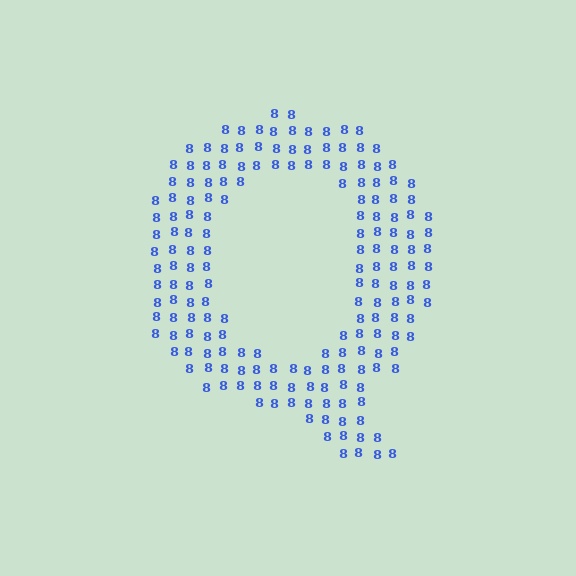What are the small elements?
The small elements are digit 8's.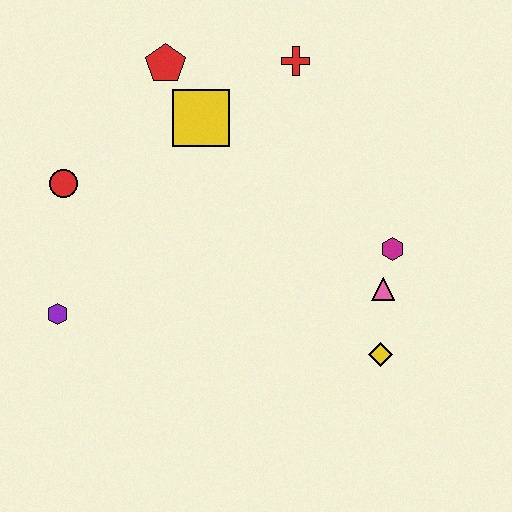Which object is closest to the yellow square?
The red pentagon is closest to the yellow square.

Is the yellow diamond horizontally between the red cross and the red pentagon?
No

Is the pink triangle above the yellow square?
No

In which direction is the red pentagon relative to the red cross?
The red pentagon is to the left of the red cross.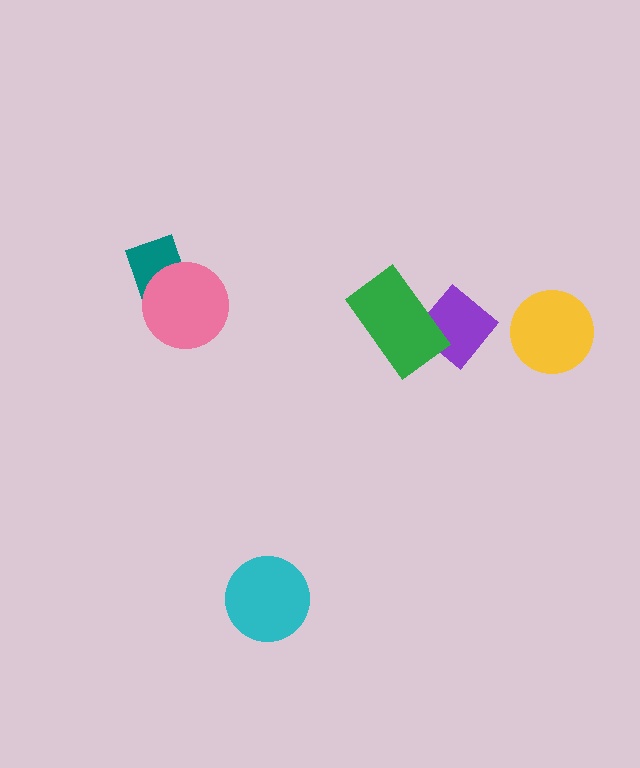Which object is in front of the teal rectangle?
The pink circle is in front of the teal rectangle.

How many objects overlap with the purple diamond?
1 object overlaps with the purple diamond.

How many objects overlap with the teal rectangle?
1 object overlaps with the teal rectangle.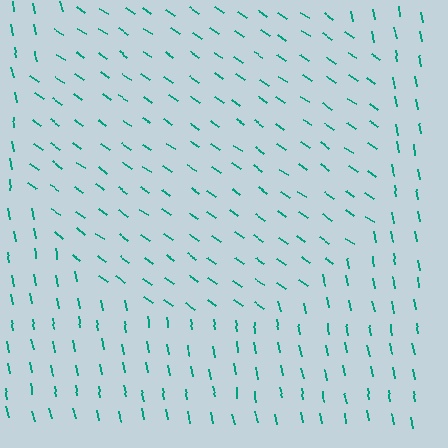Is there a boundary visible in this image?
Yes, there is a texture boundary formed by a change in line orientation.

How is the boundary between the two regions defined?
The boundary is defined purely by a change in line orientation (approximately 45 degrees difference). All lines are the same color and thickness.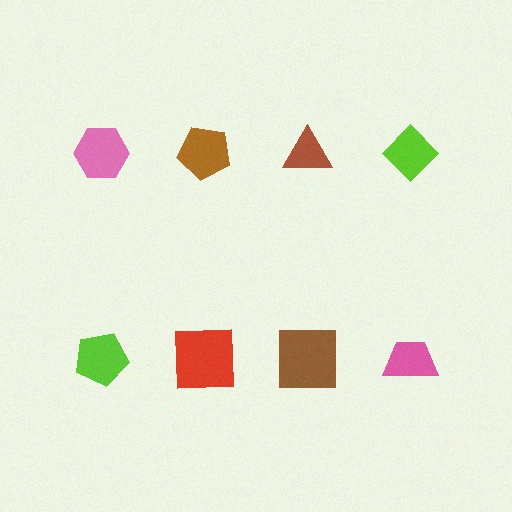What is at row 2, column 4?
A pink trapezoid.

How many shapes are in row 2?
4 shapes.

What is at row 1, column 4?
A lime diamond.